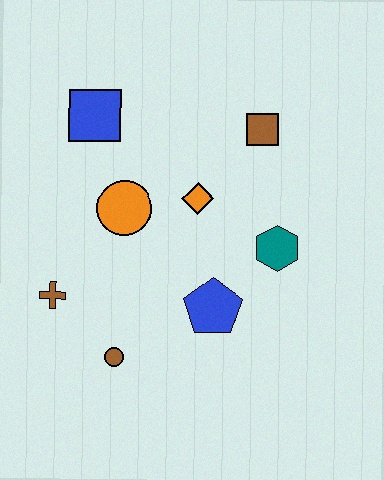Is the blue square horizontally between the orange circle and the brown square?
No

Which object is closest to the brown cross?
The brown circle is closest to the brown cross.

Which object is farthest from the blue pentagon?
The blue square is farthest from the blue pentagon.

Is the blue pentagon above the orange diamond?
No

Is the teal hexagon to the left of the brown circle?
No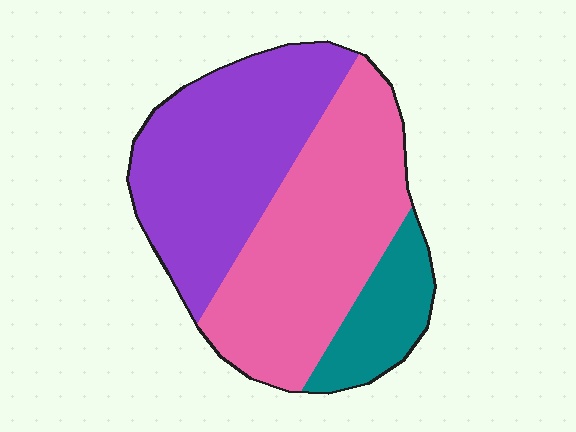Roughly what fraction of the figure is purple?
Purple takes up between a third and a half of the figure.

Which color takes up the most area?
Pink, at roughly 45%.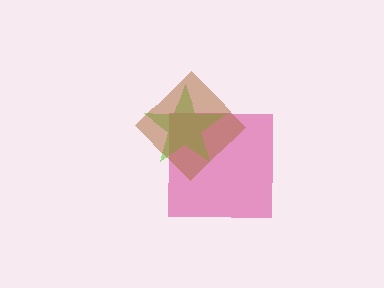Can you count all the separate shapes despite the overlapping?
Yes, there are 3 separate shapes.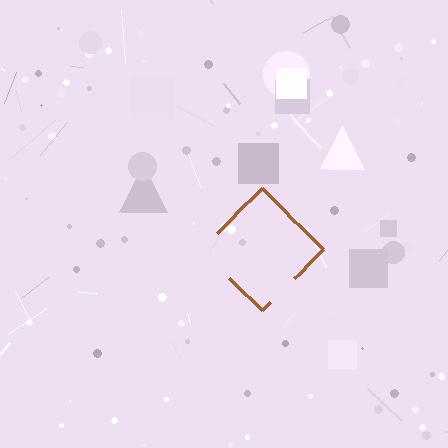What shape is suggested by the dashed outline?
The dashed outline suggests a diamond.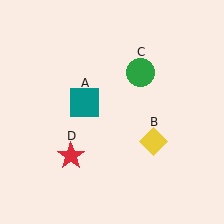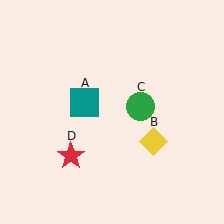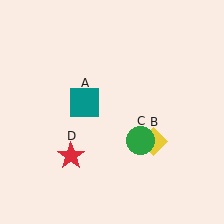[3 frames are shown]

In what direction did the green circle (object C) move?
The green circle (object C) moved down.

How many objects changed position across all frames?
1 object changed position: green circle (object C).